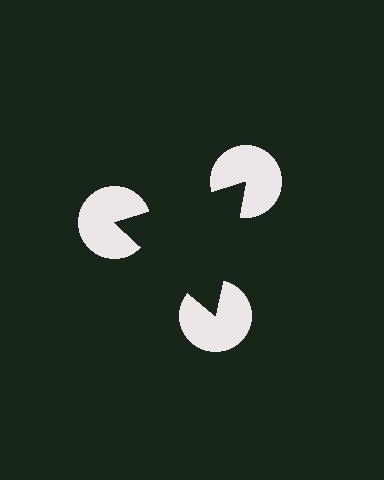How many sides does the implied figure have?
3 sides.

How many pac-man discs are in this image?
There are 3 — one at each vertex of the illusory triangle.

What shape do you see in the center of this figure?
An illusory triangle — its edges are inferred from the aligned wedge cuts in the pac-man discs, not physically drawn.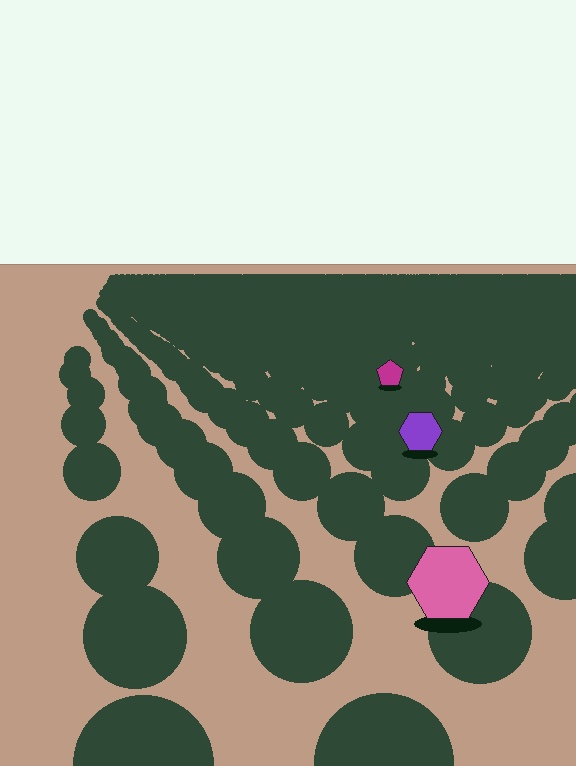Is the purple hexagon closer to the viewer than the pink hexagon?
No. The pink hexagon is closer — you can tell from the texture gradient: the ground texture is coarser near it.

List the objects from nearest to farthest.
From nearest to farthest: the pink hexagon, the purple hexagon, the magenta pentagon.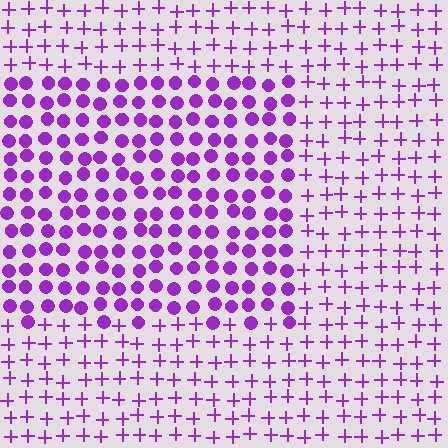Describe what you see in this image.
The image is filled with small purple elements arranged in a uniform grid. A rectangle-shaped region contains circles, while the surrounding area contains plus signs. The boundary is defined purely by the change in element shape.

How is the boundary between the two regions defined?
The boundary is defined by a change in element shape: circles inside vs. plus signs outside. All elements share the same color and spacing.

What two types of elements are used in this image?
The image uses circles inside the rectangle region and plus signs outside it.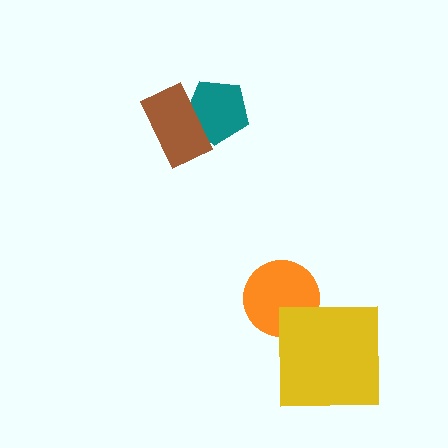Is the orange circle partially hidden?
Yes, it is partially covered by another shape.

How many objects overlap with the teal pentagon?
1 object overlaps with the teal pentagon.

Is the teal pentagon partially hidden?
Yes, it is partially covered by another shape.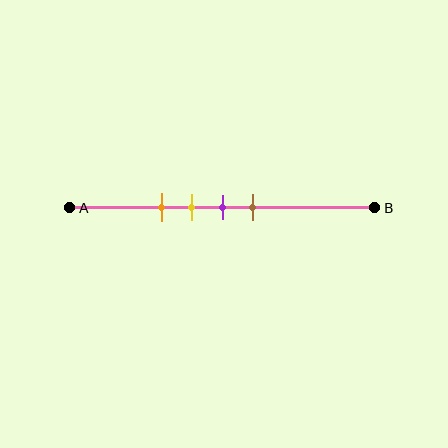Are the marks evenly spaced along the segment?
Yes, the marks are approximately evenly spaced.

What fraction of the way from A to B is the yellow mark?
The yellow mark is approximately 40% (0.4) of the way from A to B.